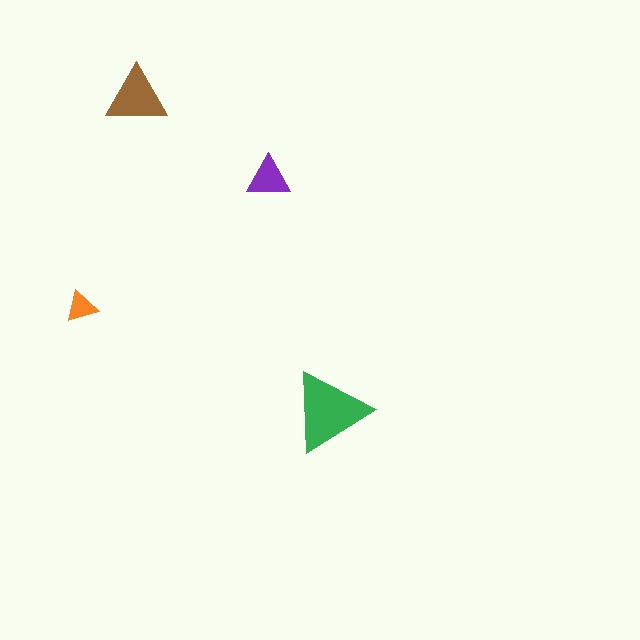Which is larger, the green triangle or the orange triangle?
The green one.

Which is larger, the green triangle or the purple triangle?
The green one.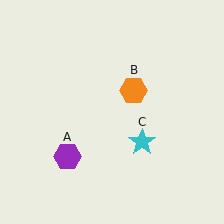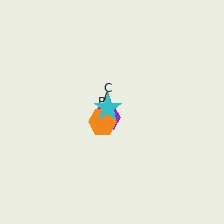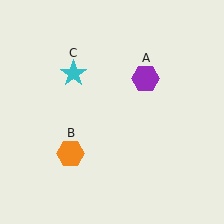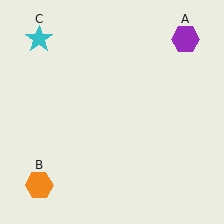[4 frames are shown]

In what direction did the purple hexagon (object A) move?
The purple hexagon (object A) moved up and to the right.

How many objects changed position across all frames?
3 objects changed position: purple hexagon (object A), orange hexagon (object B), cyan star (object C).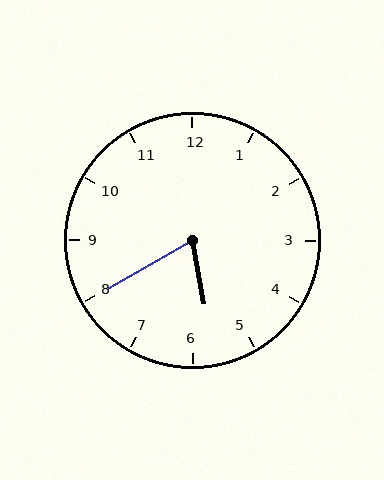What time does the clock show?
5:40.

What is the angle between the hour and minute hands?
Approximately 70 degrees.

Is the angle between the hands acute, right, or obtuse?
It is acute.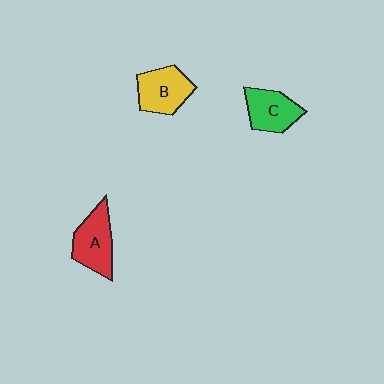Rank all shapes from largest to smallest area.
From largest to smallest: A (red), B (yellow), C (green).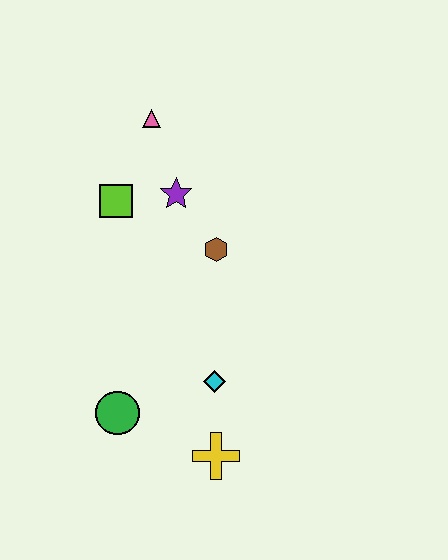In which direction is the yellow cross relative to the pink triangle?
The yellow cross is below the pink triangle.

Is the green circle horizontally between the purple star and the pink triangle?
No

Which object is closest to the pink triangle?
The purple star is closest to the pink triangle.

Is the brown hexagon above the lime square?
No